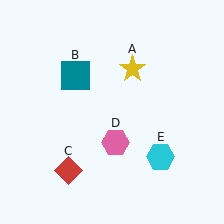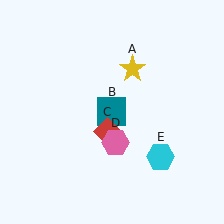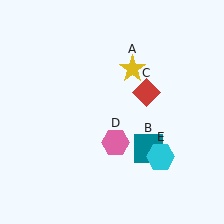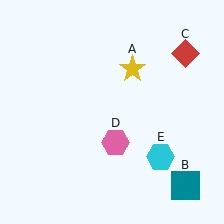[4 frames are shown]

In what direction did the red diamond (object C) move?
The red diamond (object C) moved up and to the right.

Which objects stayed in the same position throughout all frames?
Yellow star (object A) and pink hexagon (object D) and cyan hexagon (object E) remained stationary.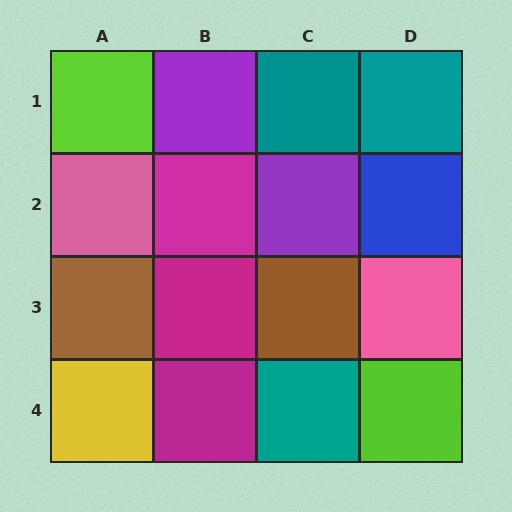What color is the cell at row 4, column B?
Magenta.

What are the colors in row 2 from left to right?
Pink, magenta, purple, blue.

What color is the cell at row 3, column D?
Pink.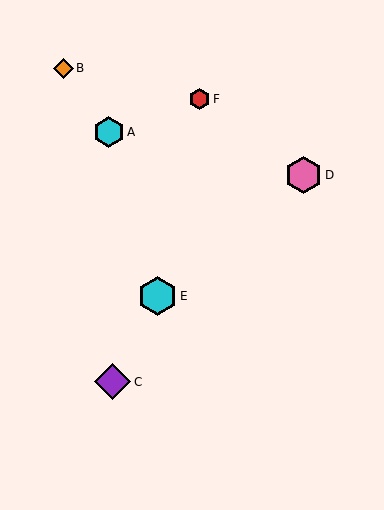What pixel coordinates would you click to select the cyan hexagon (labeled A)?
Click at (109, 132) to select the cyan hexagon A.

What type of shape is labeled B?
Shape B is an orange diamond.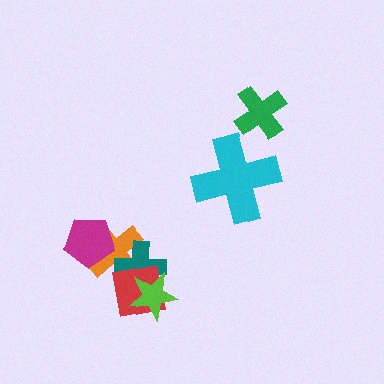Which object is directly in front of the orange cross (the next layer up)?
The teal cross is directly in front of the orange cross.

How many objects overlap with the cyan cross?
0 objects overlap with the cyan cross.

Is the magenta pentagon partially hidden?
No, no other shape covers it.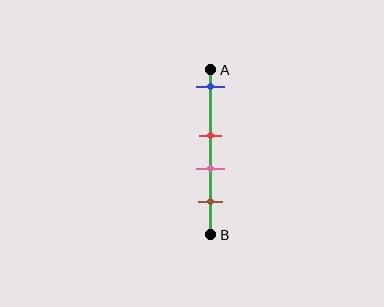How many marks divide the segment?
There are 4 marks dividing the segment.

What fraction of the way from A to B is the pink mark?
The pink mark is approximately 60% (0.6) of the way from A to B.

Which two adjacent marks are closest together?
The red and pink marks are the closest adjacent pair.